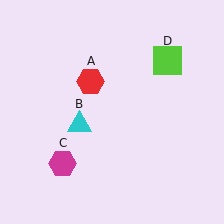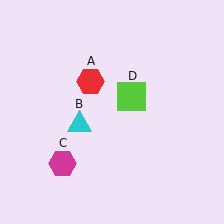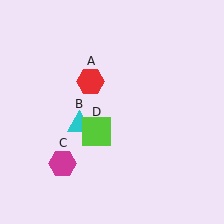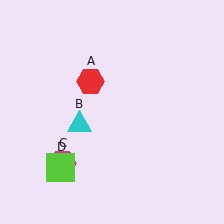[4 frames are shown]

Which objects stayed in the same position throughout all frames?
Red hexagon (object A) and cyan triangle (object B) and magenta hexagon (object C) remained stationary.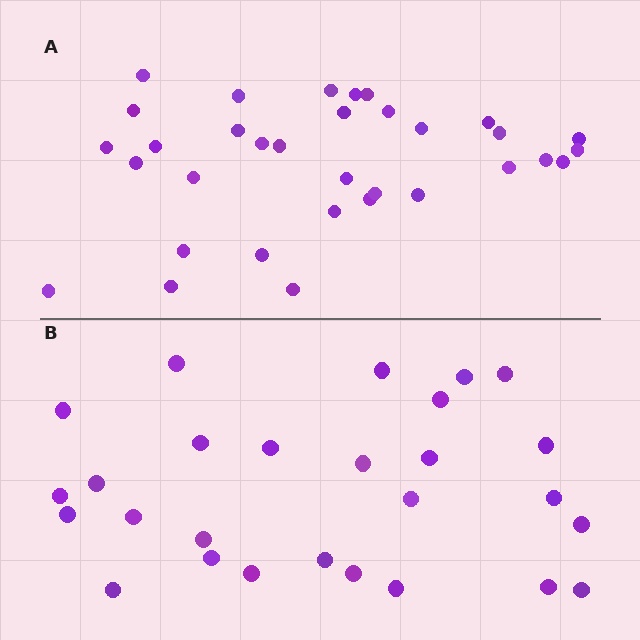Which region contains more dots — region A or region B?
Region A (the top region) has more dots.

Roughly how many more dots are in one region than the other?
Region A has about 6 more dots than region B.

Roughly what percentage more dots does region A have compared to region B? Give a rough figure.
About 20% more.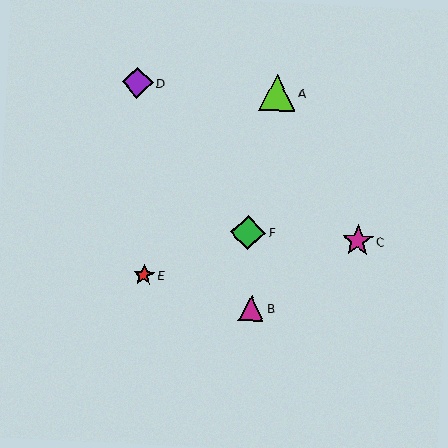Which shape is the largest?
The lime triangle (labeled A) is the largest.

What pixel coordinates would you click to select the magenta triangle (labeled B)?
Click at (251, 308) to select the magenta triangle B.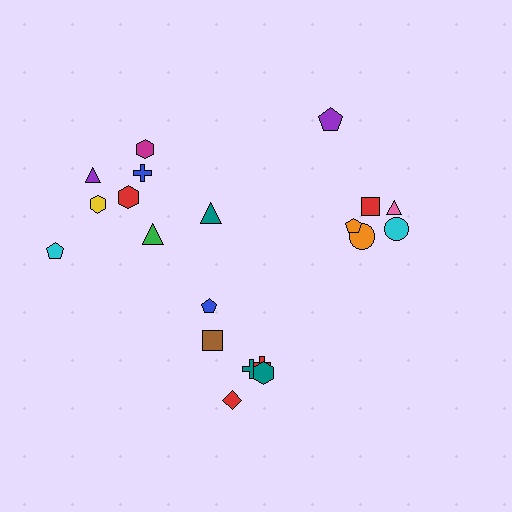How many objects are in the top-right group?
There are 6 objects.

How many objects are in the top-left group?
There are 8 objects.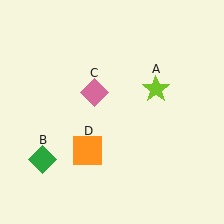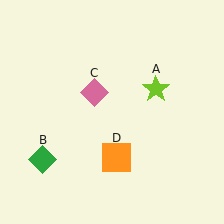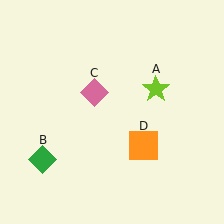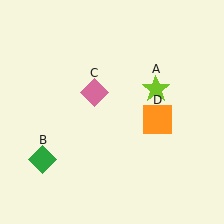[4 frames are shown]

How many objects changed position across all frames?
1 object changed position: orange square (object D).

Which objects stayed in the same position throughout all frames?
Lime star (object A) and green diamond (object B) and pink diamond (object C) remained stationary.